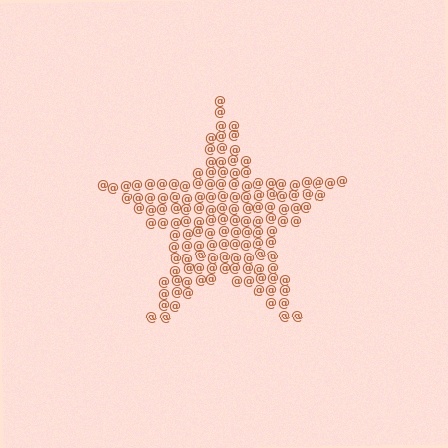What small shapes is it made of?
It is made of small at signs.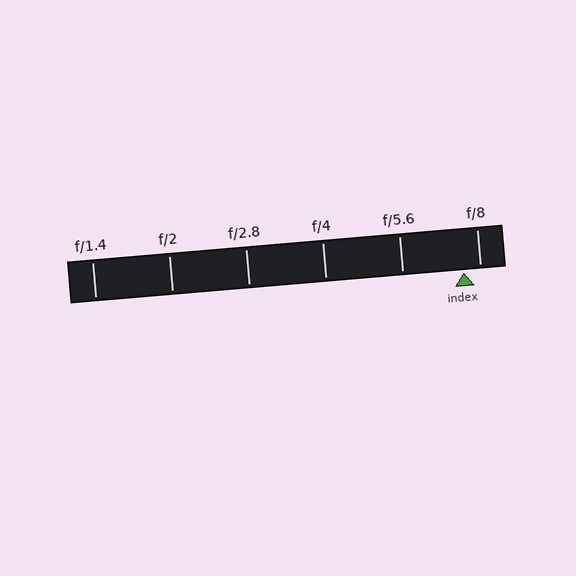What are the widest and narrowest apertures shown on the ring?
The widest aperture shown is f/1.4 and the narrowest is f/8.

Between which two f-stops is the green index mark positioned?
The index mark is between f/5.6 and f/8.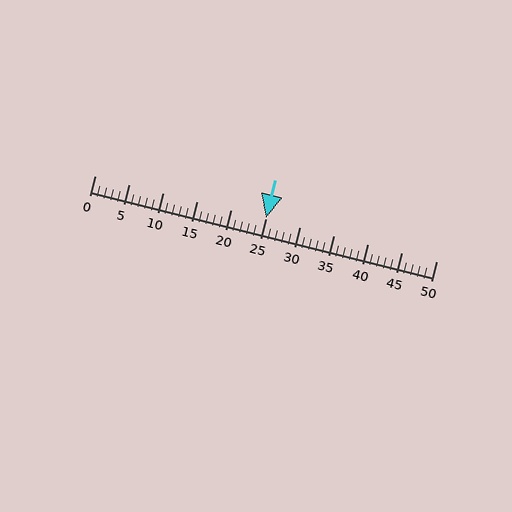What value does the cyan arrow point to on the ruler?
The cyan arrow points to approximately 25.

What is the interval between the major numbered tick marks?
The major tick marks are spaced 5 units apart.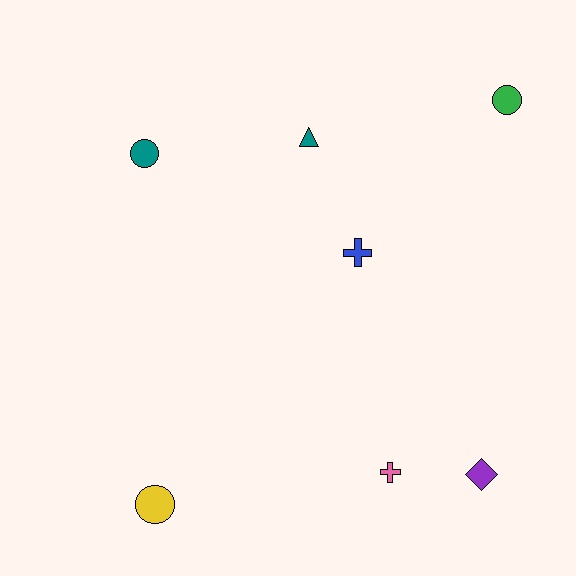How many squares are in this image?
There are no squares.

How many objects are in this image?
There are 7 objects.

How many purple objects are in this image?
There is 1 purple object.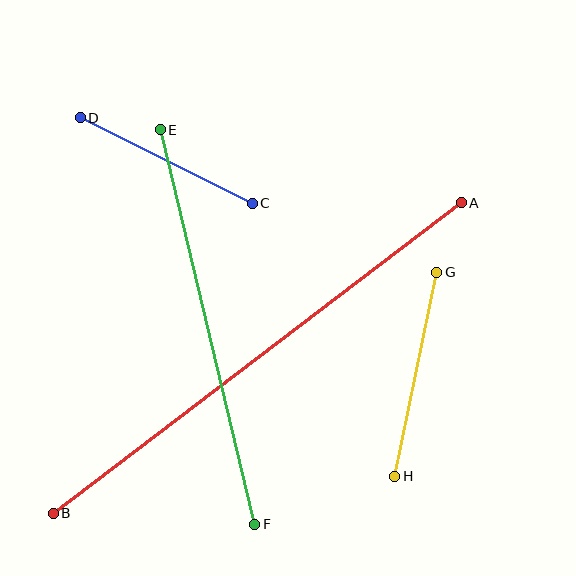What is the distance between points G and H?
The distance is approximately 208 pixels.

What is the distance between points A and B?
The distance is approximately 513 pixels.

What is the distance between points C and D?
The distance is approximately 192 pixels.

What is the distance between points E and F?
The distance is approximately 405 pixels.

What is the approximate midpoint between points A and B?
The midpoint is at approximately (257, 358) pixels.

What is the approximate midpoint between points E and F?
The midpoint is at approximately (207, 327) pixels.